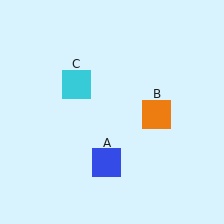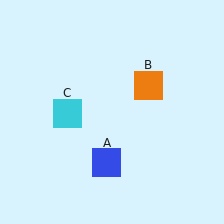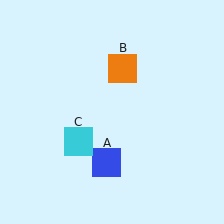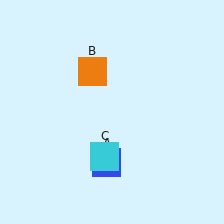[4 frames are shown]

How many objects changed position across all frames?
2 objects changed position: orange square (object B), cyan square (object C).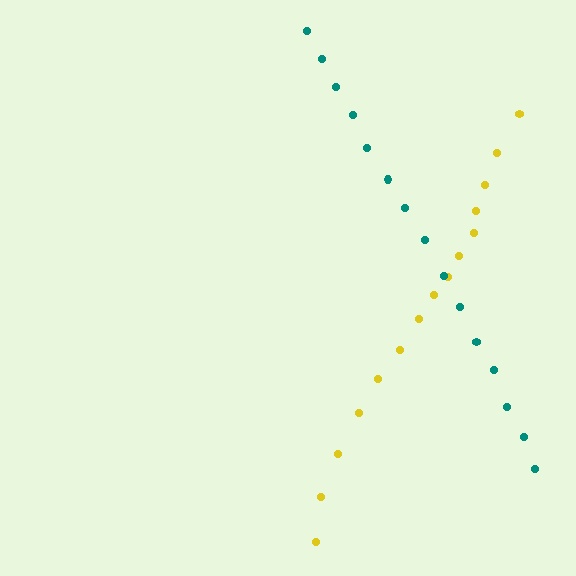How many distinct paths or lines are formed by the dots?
There are 2 distinct paths.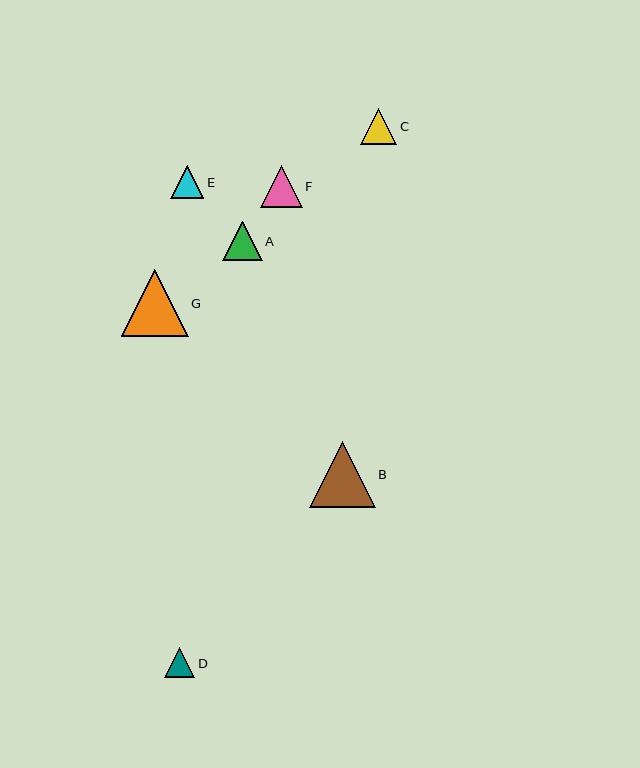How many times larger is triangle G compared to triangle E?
Triangle G is approximately 2.0 times the size of triangle E.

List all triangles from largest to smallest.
From largest to smallest: G, B, F, A, C, E, D.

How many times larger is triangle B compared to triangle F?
Triangle B is approximately 1.5 times the size of triangle F.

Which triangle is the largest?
Triangle G is the largest with a size of approximately 67 pixels.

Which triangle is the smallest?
Triangle D is the smallest with a size of approximately 30 pixels.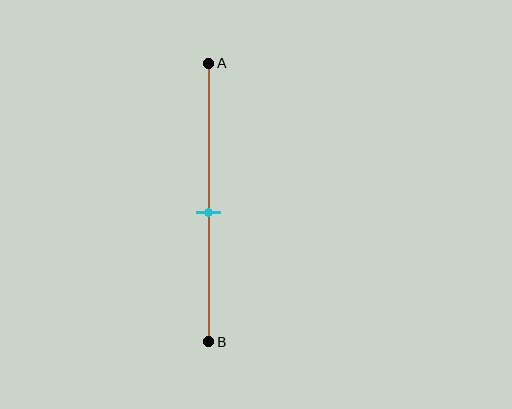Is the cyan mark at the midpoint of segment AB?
No, the mark is at about 55% from A, not at the 50% midpoint.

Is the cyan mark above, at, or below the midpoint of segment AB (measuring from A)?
The cyan mark is below the midpoint of segment AB.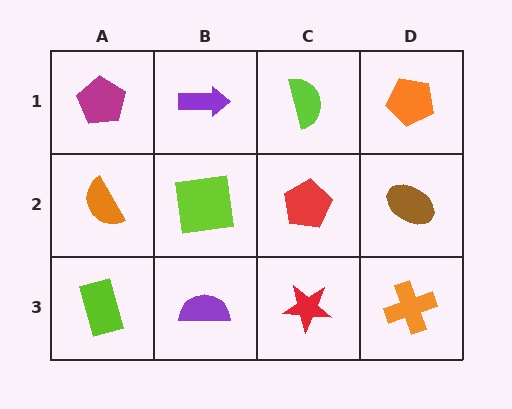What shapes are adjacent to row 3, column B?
A lime square (row 2, column B), a lime rectangle (row 3, column A), a red star (row 3, column C).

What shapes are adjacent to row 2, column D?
An orange pentagon (row 1, column D), an orange cross (row 3, column D), a red pentagon (row 2, column C).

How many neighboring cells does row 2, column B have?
4.